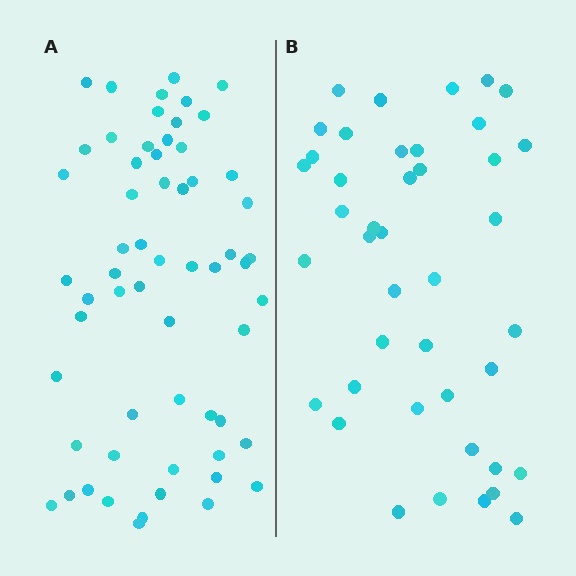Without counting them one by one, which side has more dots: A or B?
Region A (the left region) has more dots.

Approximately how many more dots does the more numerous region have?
Region A has approximately 20 more dots than region B.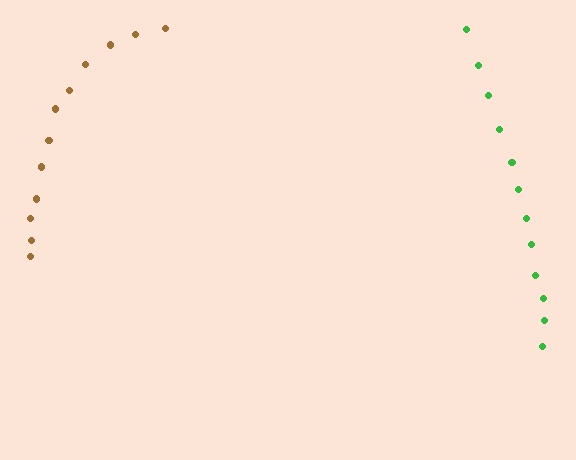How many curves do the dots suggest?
There are 2 distinct paths.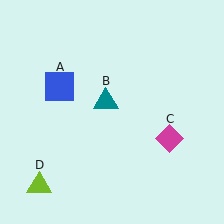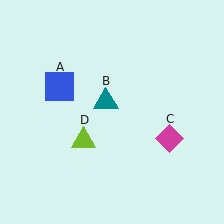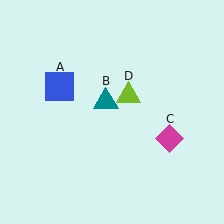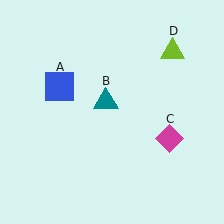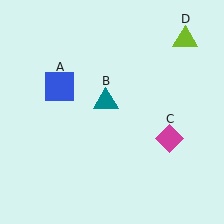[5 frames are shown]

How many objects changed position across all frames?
1 object changed position: lime triangle (object D).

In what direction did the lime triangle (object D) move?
The lime triangle (object D) moved up and to the right.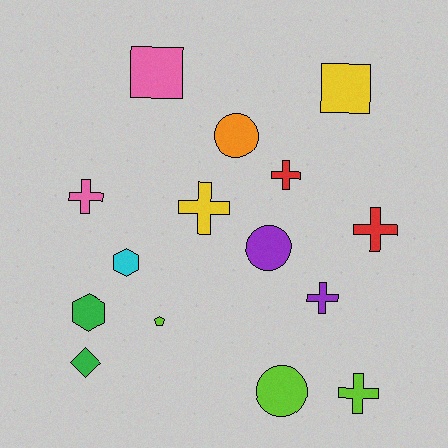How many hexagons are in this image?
There are 2 hexagons.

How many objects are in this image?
There are 15 objects.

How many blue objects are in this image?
There are no blue objects.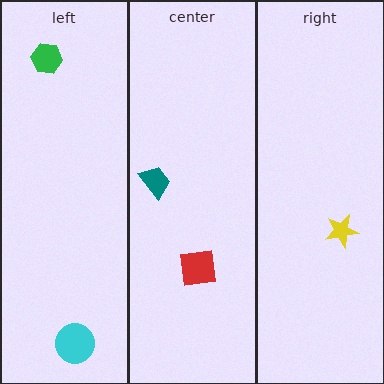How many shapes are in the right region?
1.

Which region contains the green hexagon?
The left region.